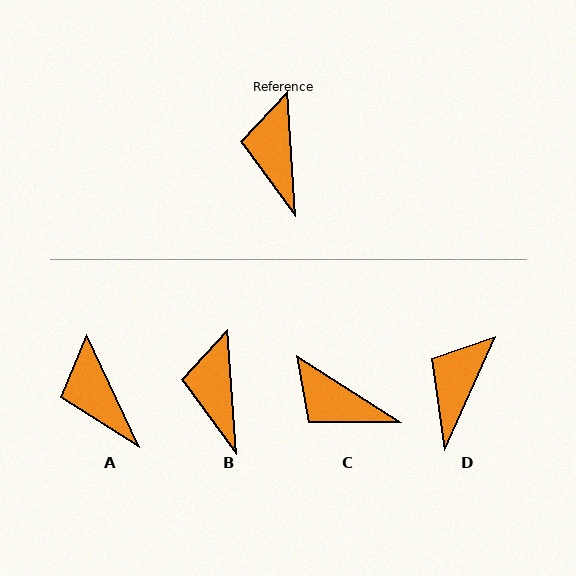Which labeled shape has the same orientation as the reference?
B.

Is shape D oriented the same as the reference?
No, it is off by about 28 degrees.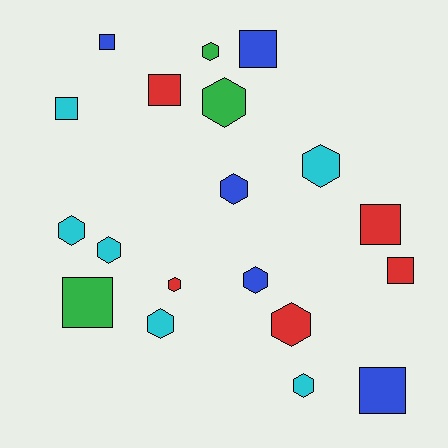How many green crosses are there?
There are no green crosses.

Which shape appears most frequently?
Hexagon, with 11 objects.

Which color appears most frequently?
Cyan, with 6 objects.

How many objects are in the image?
There are 19 objects.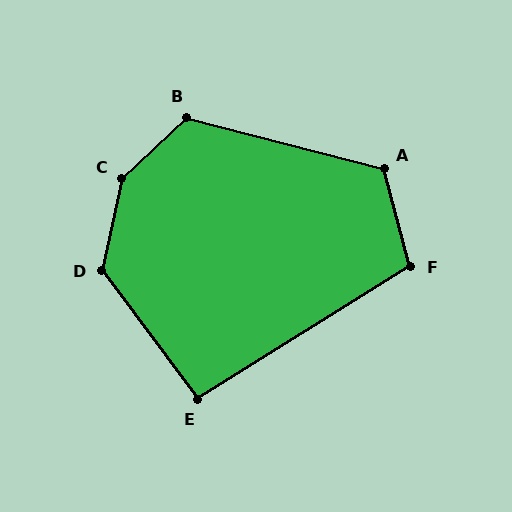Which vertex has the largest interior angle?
C, at approximately 146 degrees.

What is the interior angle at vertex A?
Approximately 120 degrees (obtuse).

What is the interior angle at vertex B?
Approximately 122 degrees (obtuse).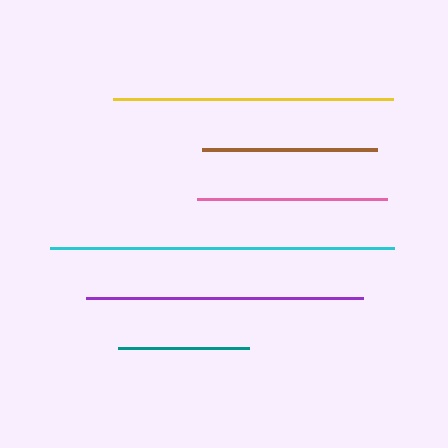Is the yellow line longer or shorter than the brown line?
The yellow line is longer than the brown line.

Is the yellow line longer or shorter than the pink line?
The yellow line is longer than the pink line.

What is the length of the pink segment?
The pink segment is approximately 190 pixels long.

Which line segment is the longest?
The cyan line is the longest at approximately 345 pixels.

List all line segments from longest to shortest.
From longest to shortest: cyan, yellow, purple, pink, brown, teal.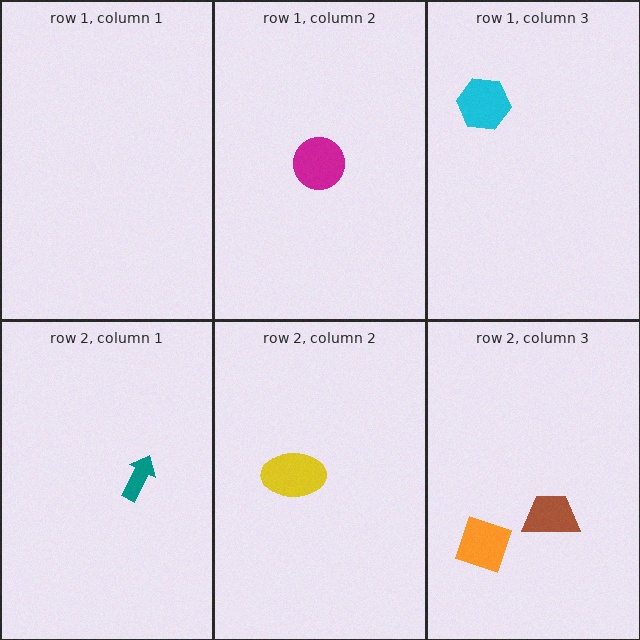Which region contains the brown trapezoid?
The row 2, column 3 region.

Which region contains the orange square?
The row 2, column 3 region.